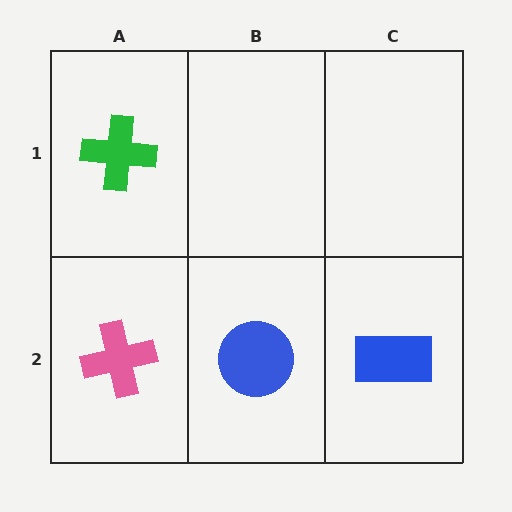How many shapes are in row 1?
1 shape.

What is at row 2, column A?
A pink cross.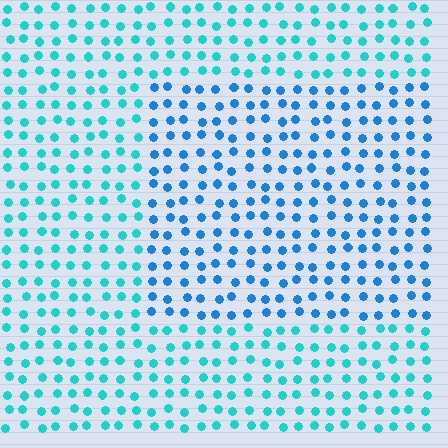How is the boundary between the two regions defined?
The boundary is defined purely by a slight shift in hue (about 30 degrees). Spacing, size, and orientation are identical on both sides.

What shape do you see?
I see a rectangle.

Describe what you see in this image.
The image is filled with small cyan elements in a uniform arrangement. A rectangle-shaped region is visible where the elements are tinted to a slightly different hue, forming a subtle color boundary.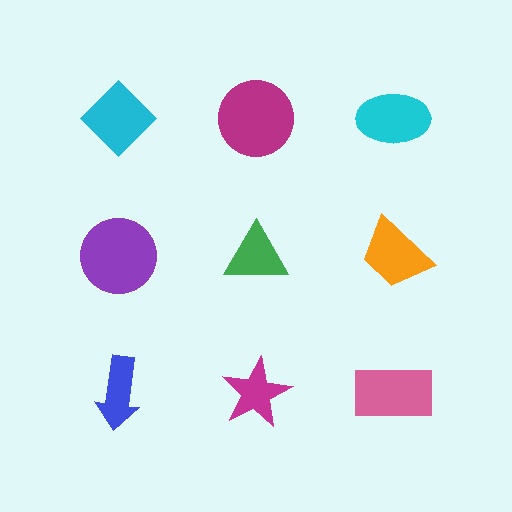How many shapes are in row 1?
3 shapes.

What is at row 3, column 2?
A magenta star.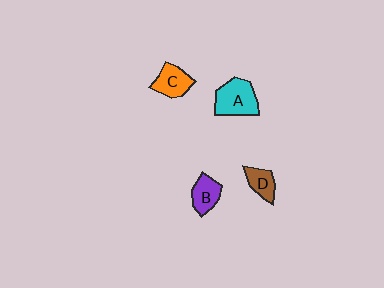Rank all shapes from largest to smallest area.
From largest to smallest: A (cyan), C (orange), B (purple), D (brown).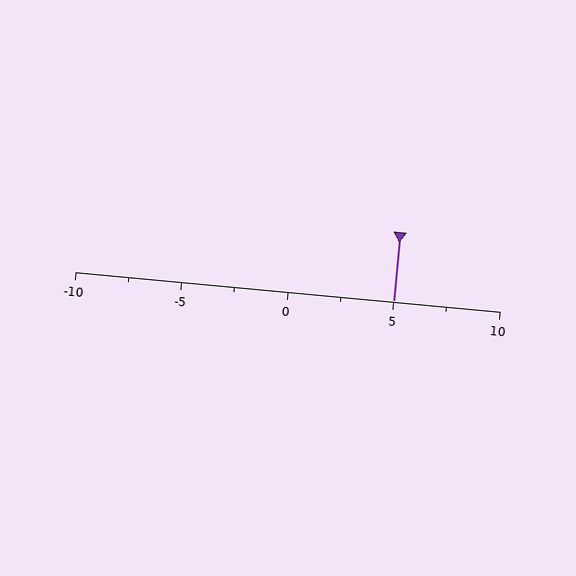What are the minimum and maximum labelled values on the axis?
The axis runs from -10 to 10.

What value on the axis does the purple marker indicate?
The marker indicates approximately 5.